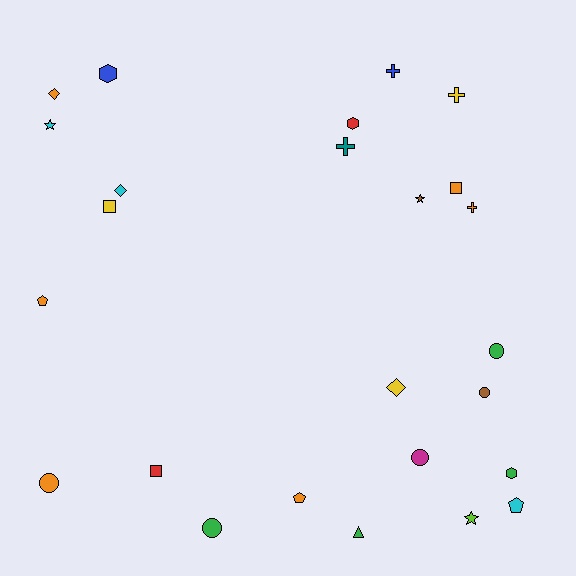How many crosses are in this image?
There are 4 crosses.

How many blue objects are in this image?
There are 2 blue objects.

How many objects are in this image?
There are 25 objects.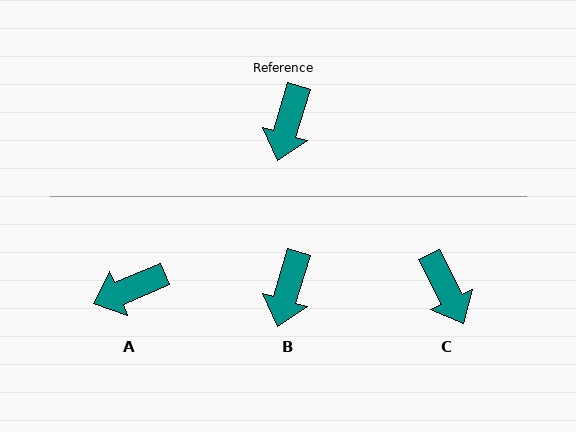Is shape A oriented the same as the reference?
No, it is off by about 51 degrees.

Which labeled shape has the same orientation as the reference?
B.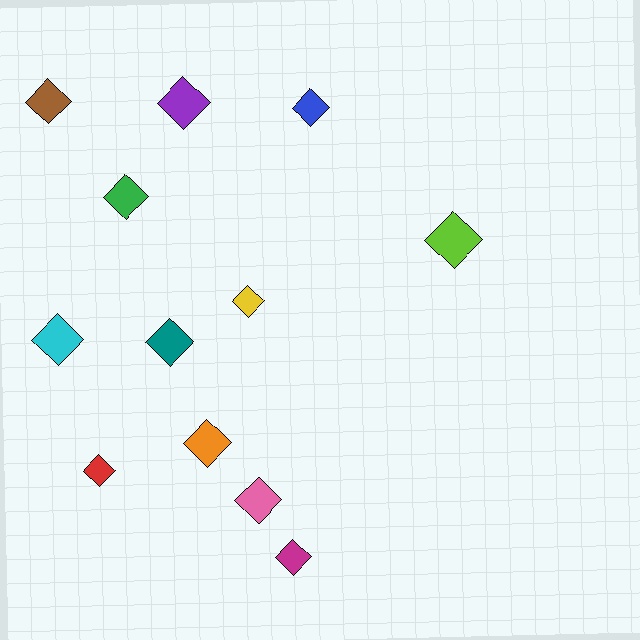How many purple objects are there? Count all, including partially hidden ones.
There is 1 purple object.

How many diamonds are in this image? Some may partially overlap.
There are 12 diamonds.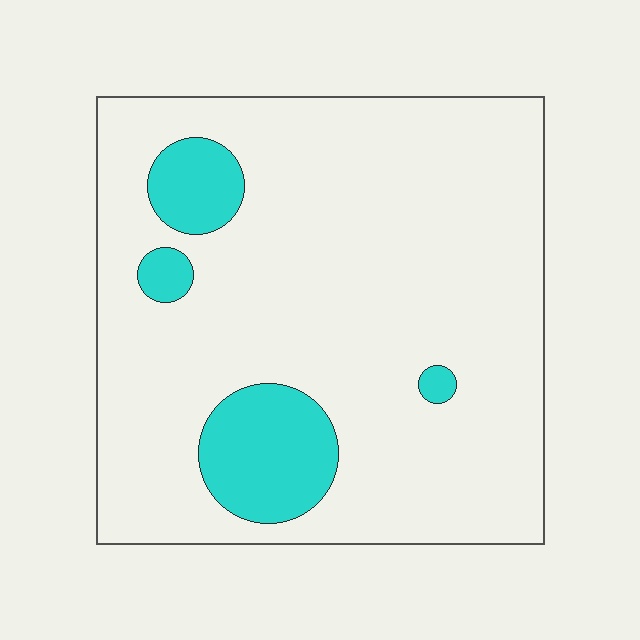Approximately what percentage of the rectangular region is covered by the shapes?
Approximately 15%.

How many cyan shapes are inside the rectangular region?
4.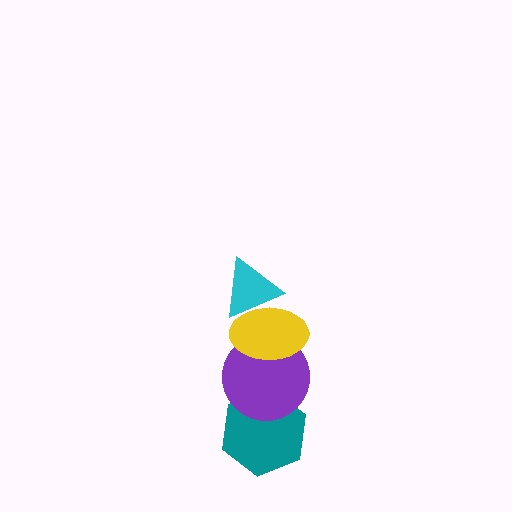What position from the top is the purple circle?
The purple circle is 3rd from the top.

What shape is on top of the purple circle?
The yellow ellipse is on top of the purple circle.